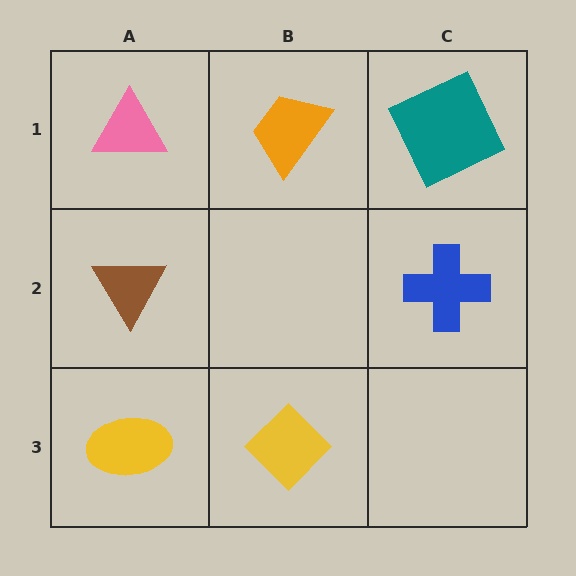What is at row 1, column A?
A pink triangle.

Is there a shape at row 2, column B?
No, that cell is empty.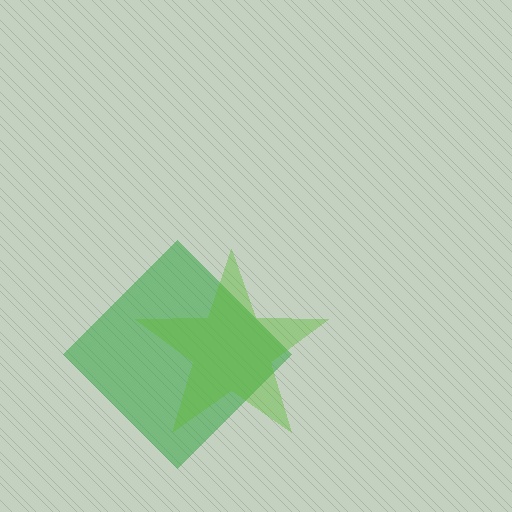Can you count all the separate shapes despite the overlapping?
Yes, there are 2 separate shapes.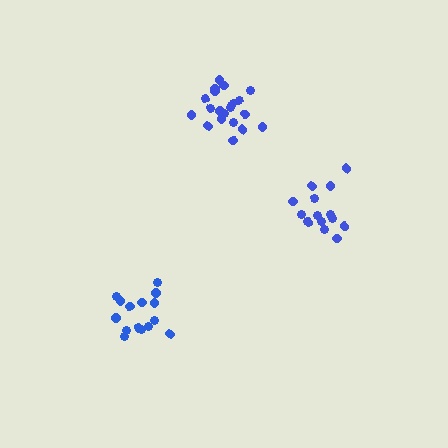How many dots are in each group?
Group 1: 15 dots, Group 2: 20 dots, Group 3: 15 dots (50 total).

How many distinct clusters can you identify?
There are 3 distinct clusters.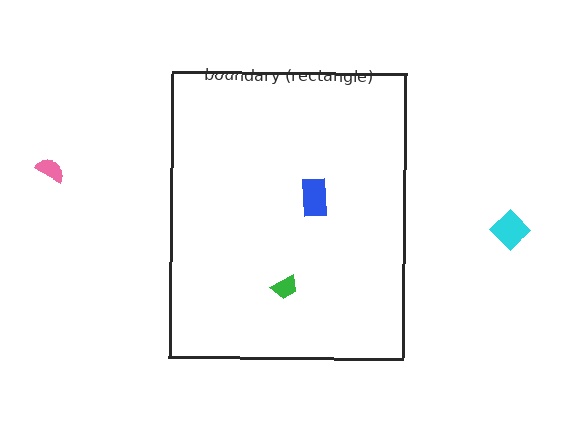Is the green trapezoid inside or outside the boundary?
Inside.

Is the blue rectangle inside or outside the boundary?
Inside.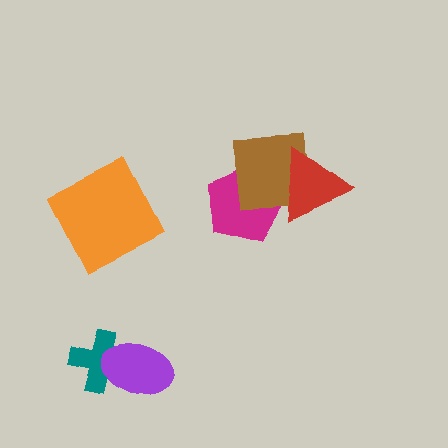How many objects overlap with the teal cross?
1 object overlaps with the teal cross.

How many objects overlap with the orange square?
0 objects overlap with the orange square.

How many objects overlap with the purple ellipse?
1 object overlaps with the purple ellipse.